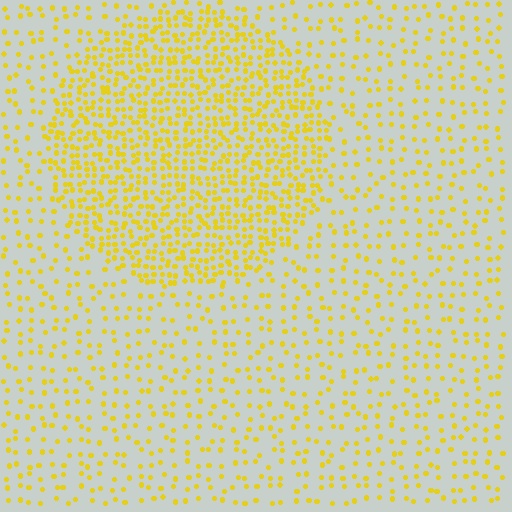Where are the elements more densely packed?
The elements are more densely packed inside the circle boundary.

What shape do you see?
I see a circle.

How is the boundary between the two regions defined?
The boundary is defined by a change in element density (approximately 2.6x ratio). All elements are the same color, size, and shape.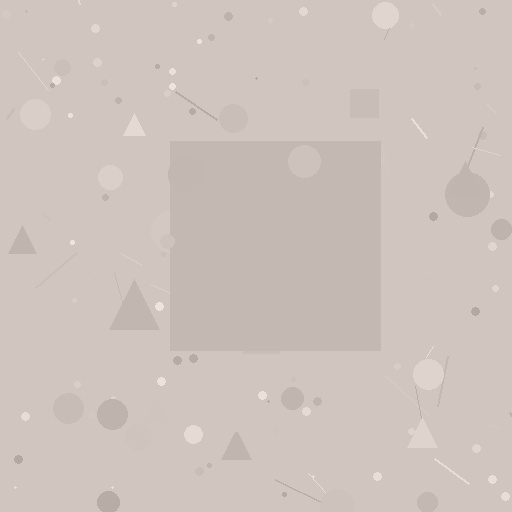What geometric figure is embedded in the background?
A square is embedded in the background.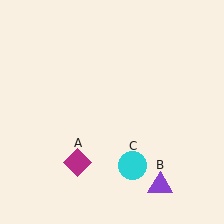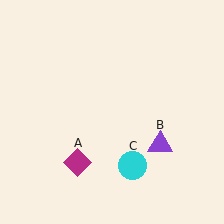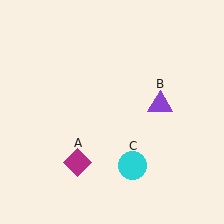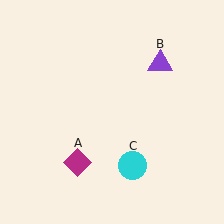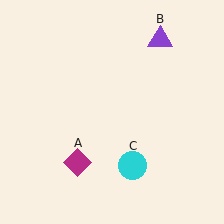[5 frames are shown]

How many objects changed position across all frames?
1 object changed position: purple triangle (object B).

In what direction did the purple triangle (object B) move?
The purple triangle (object B) moved up.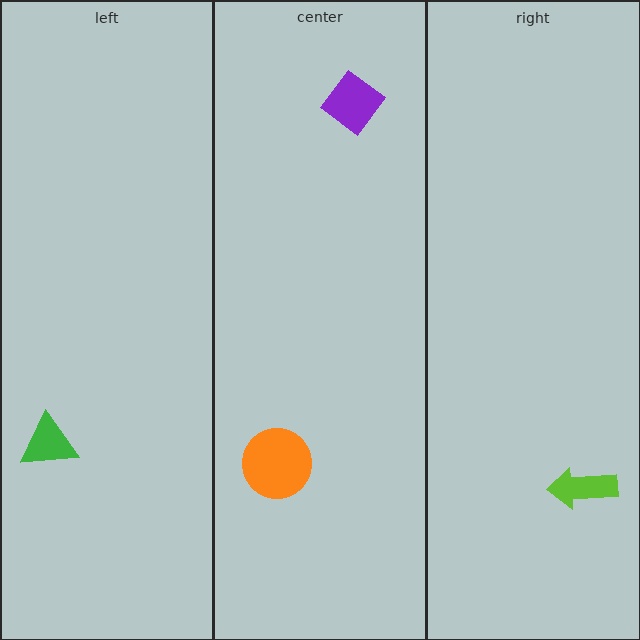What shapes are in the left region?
The green triangle.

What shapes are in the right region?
The lime arrow.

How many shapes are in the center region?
2.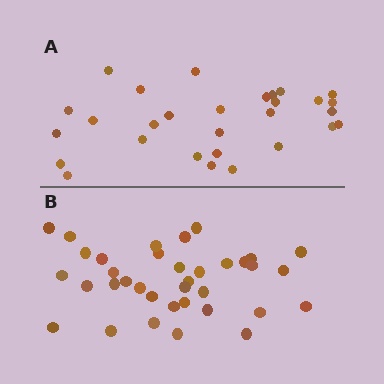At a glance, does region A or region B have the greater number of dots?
Region B (the bottom region) has more dots.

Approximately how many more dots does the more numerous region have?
Region B has roughly 8 or so more dots than region A.